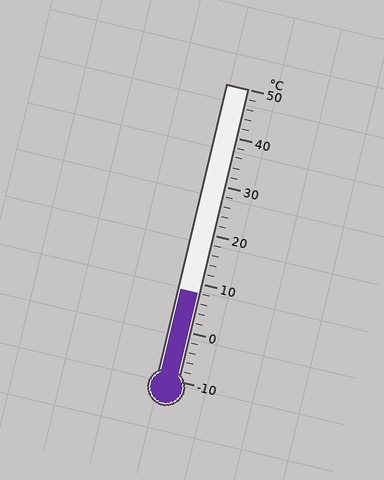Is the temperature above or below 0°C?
The temperature is above 0°C.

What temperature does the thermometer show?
The thermometer shows approximately 8°C.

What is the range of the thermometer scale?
The thermometer scale ranges from -10°C to 50°C.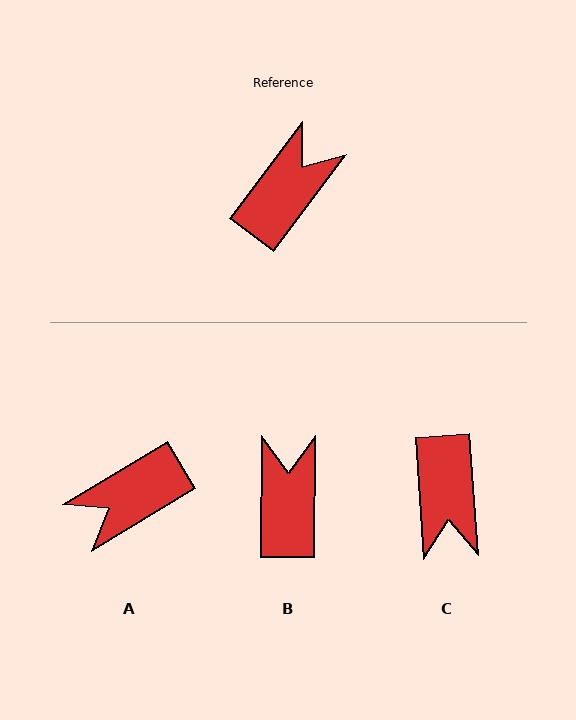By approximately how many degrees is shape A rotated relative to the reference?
Approximately 158 degrees counter-clockwise.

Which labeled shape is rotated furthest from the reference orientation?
A, about 158 degrees away.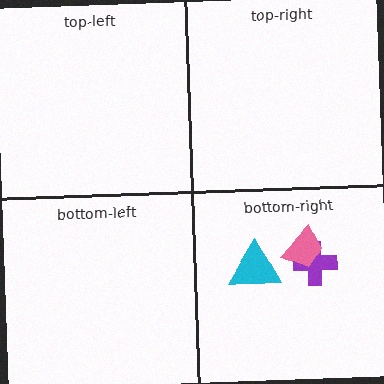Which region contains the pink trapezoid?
The bottom-right region.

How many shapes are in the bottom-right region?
3.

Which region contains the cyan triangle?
The bottom-right region.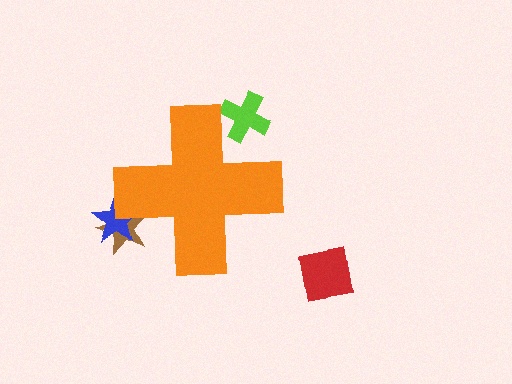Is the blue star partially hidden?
Yes, the blue star is partially hidden behind the orange cross.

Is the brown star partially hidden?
Yes, the brown star is partially hidden behind the orange cross.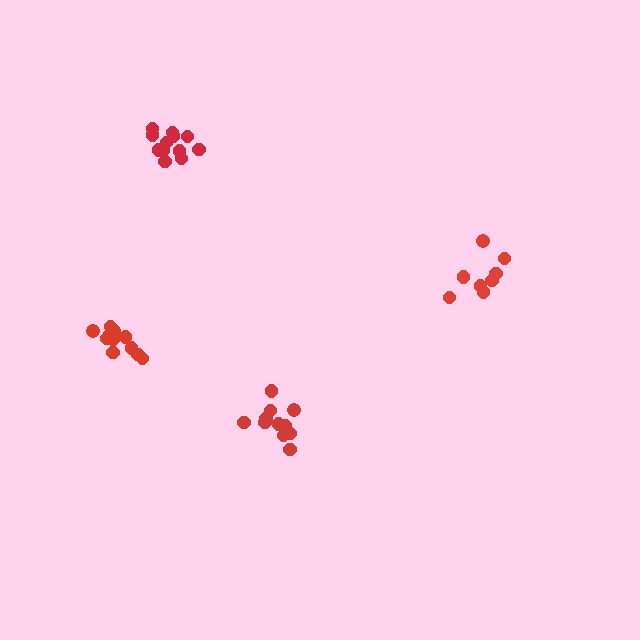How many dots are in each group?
Group 1: 11 dots, Group 2: 12 dots, Group 3: 12 dots, Group 4: 8 dots (43 total).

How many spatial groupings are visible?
There are 4 spatial groupings.